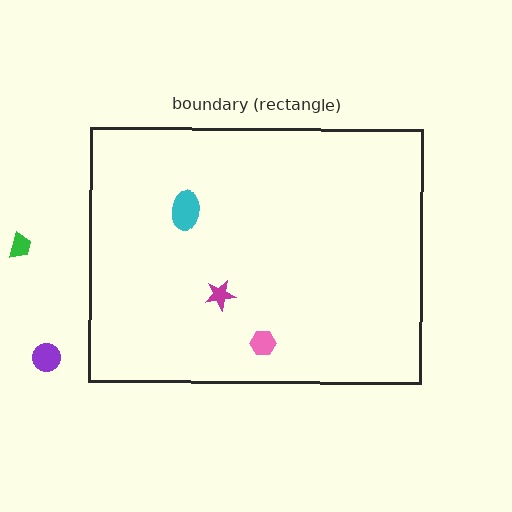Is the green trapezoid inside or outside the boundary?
Outside.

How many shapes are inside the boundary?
3 inside, 2 outside.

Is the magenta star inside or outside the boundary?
Inside.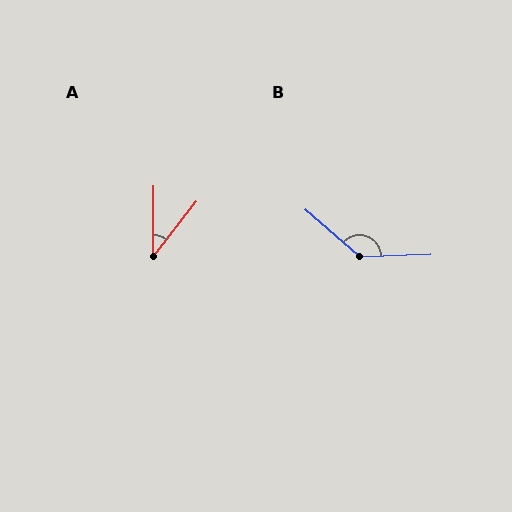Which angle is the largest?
B, at approximately 137 degrees.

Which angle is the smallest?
A, at approximately 38 degrees.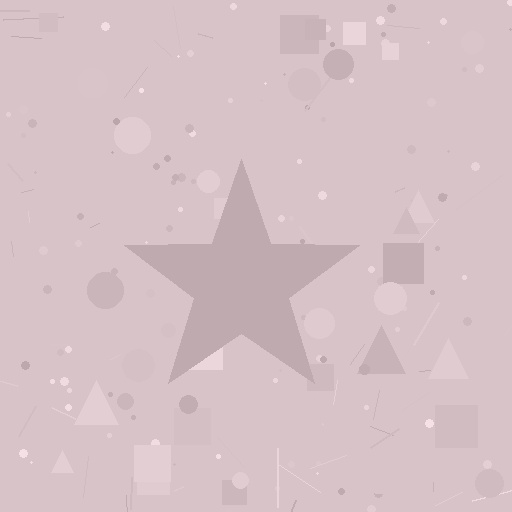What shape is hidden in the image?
A star is hidden in the image.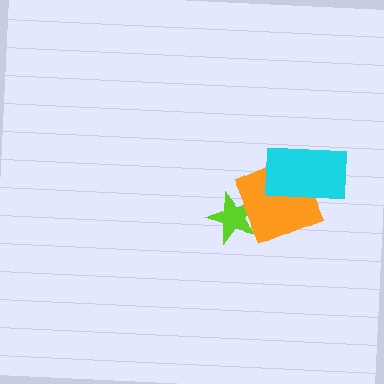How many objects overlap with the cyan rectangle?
1 object overlaps with the cyan rectangle.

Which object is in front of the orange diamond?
The cyan rectangle is in front of the orange diamond.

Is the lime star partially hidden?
Yes, it is partially covered by another shape.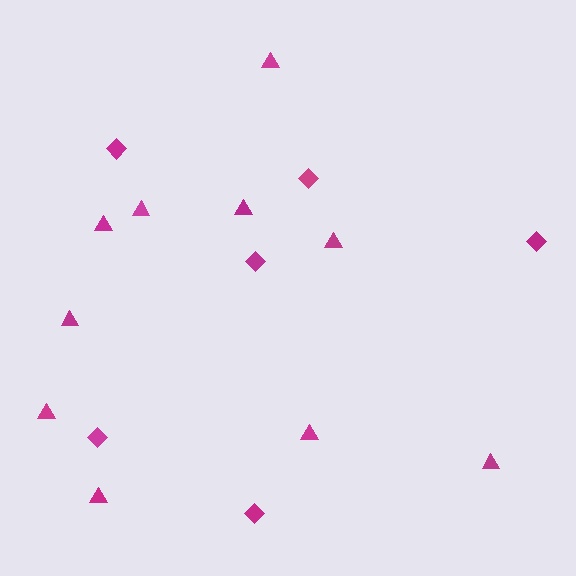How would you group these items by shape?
There are 2 groups: one group of triangles (10) and one group of diamonds (6).